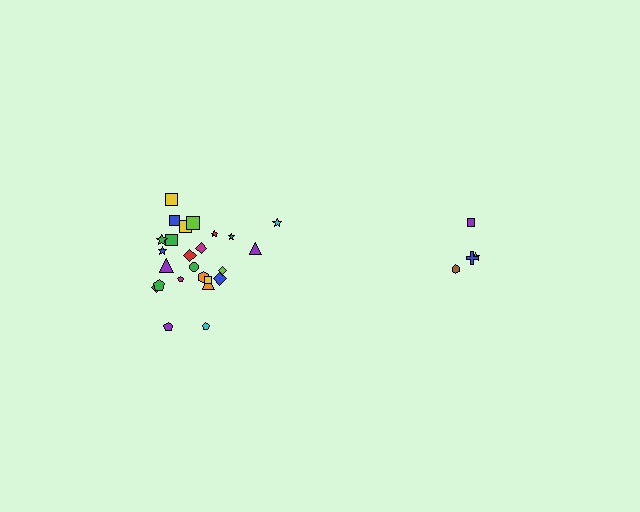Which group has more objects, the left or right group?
The left group.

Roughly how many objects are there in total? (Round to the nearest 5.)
Roughly 30 objects in total.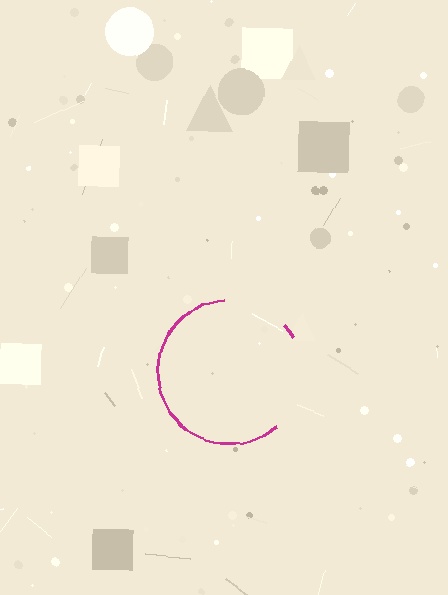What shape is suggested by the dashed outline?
The dashed outline suggests a circle.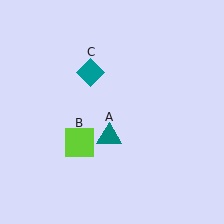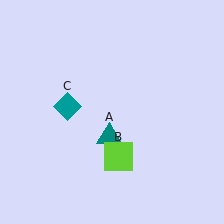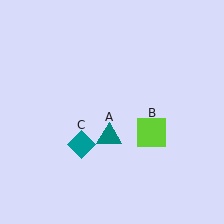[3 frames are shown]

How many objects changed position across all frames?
2 objects changed position: lime square (object B), teal diamond (object C).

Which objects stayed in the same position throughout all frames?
Teal triangle (object A) remained stationary.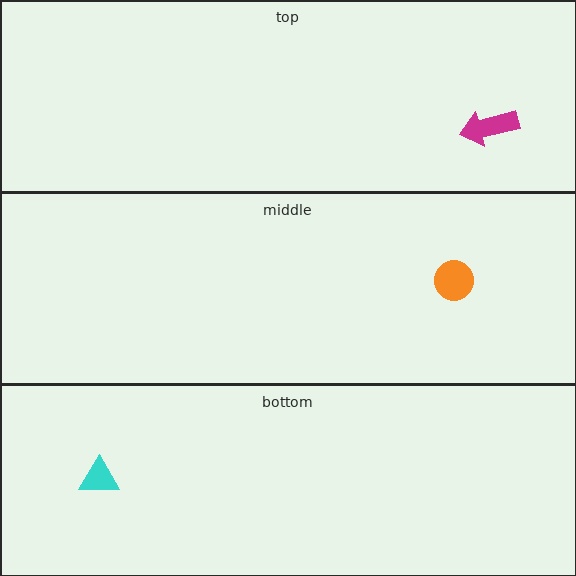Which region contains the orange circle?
The middle region.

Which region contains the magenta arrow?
The top region.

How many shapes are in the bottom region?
1.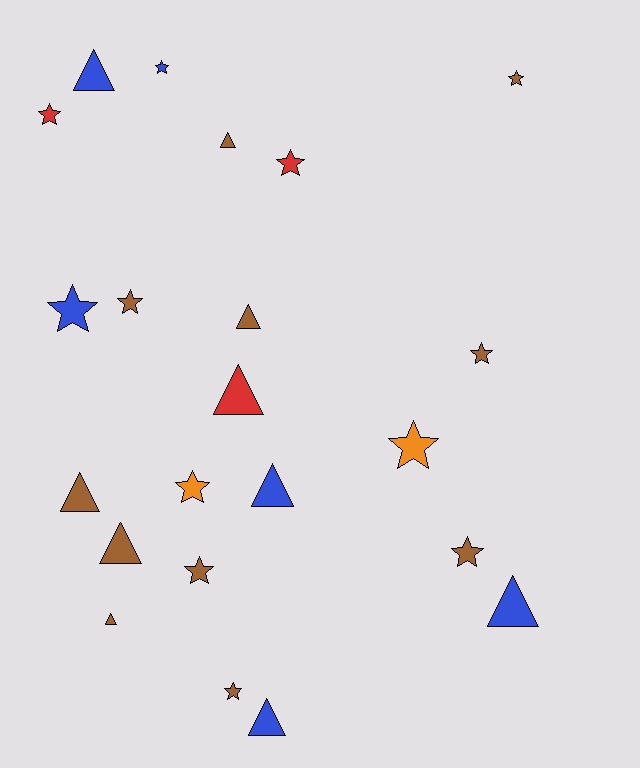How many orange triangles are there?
There are no orange triangles.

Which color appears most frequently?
Brown, with 11 objects.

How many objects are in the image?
There are 22 objects.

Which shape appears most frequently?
Star, with 12 objects.